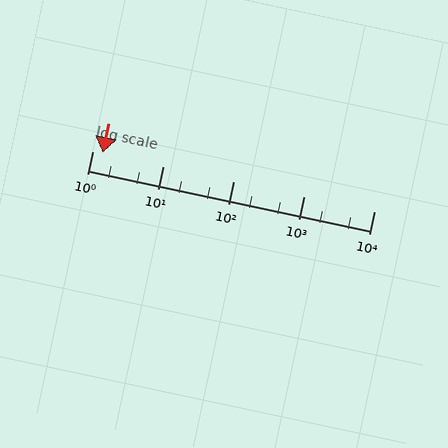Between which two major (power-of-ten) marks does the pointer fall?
The pointer is between 1 and 10.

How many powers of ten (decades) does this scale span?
The scale spans 4 decades, from 1 to 10000.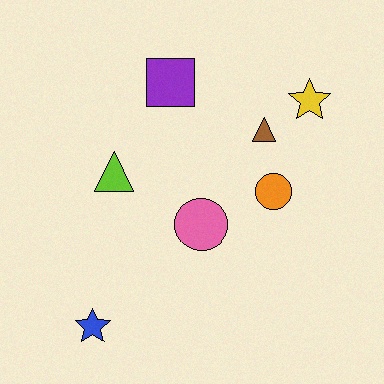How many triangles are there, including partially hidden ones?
There are 2 triangles.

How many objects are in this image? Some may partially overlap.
There are 7 objects.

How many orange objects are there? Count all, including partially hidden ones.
There is 1 orange object.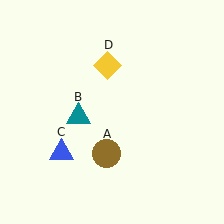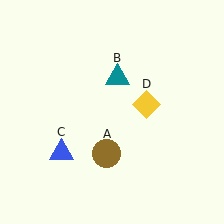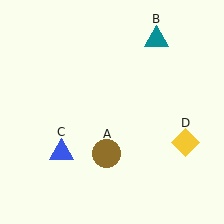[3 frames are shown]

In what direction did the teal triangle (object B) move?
The teal triangle (object B) moved up and to the right.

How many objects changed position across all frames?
2 objects changed position: teal triangle (object B), yellow diamond (object D).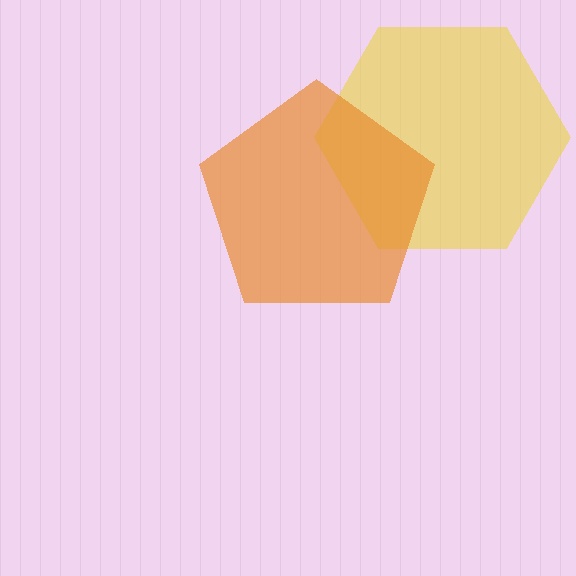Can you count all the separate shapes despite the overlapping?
Yes, there are 2 separate shapes.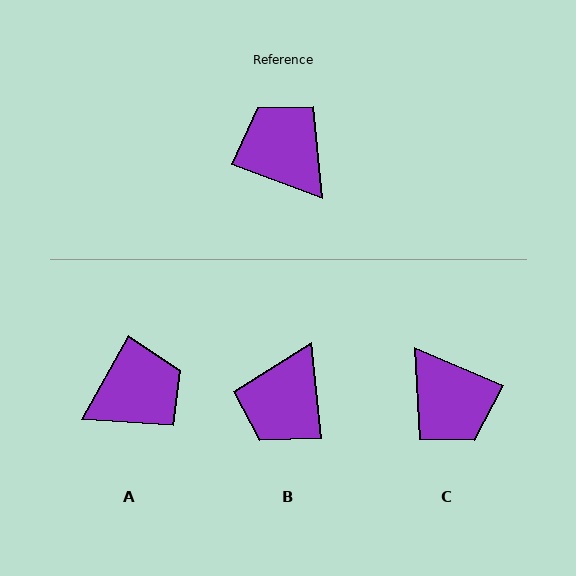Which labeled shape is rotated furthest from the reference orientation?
C, about 177 degrees away.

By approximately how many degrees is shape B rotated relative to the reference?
Approximately 116 degrees counter-clockwise.